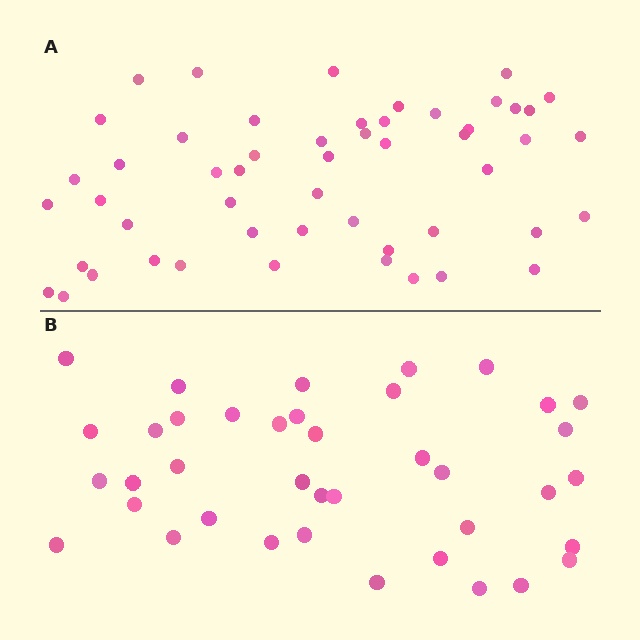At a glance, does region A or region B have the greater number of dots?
Region A (the top region) has more dots.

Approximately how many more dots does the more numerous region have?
Region A has approximately 15 more dots than region B.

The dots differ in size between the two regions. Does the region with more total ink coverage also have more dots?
No. Region B has more total ink coverage because its dots are larger, but region A actually contains more individual dots. Total area can be misleading — the number of items is what matters here.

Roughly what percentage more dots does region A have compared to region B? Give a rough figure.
About 35% more.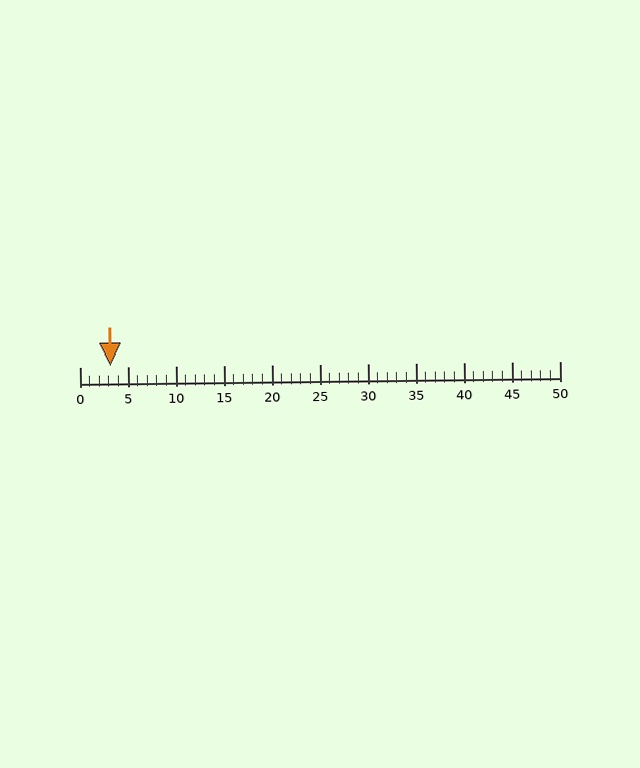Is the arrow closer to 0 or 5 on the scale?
The arrow is closer to 5.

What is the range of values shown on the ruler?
The ruler shows values from 0 to 50.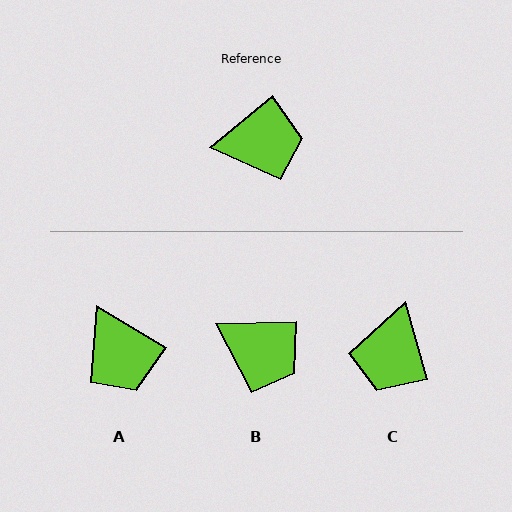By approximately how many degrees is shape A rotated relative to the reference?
Approximately 71 degrees clockwise.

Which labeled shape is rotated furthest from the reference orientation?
C, about 114 degrees away.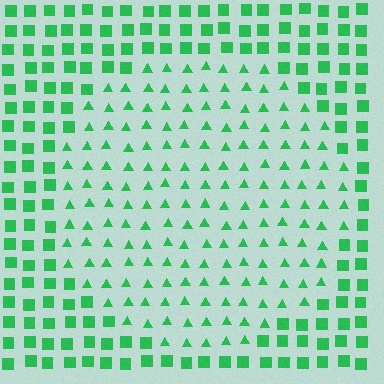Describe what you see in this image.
The image is filled with small green elements arranged in a uniform grid. A circle-shaped region contains triangles, while the surrounding area contains squares. The boundary is defined purely by the change in element shape.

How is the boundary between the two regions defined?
The boundary is defined by a change in element shape: triangles inside vs. squares outside. All elements share the same color and spacing.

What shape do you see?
I see a circle.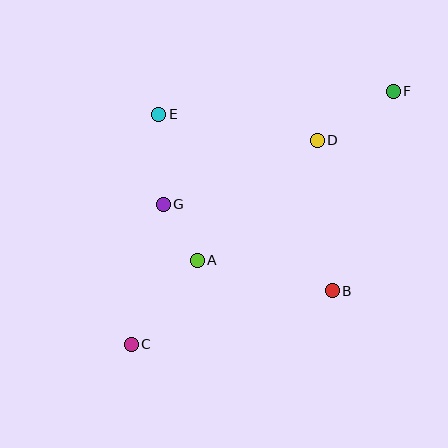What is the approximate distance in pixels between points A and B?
The distance between A and B is approximately 138 pixels.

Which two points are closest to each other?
Points A and G are closest to each other.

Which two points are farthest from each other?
Points C and F are farthest from each other.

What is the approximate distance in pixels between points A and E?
The distance between A and E is approximately 151 pixels.